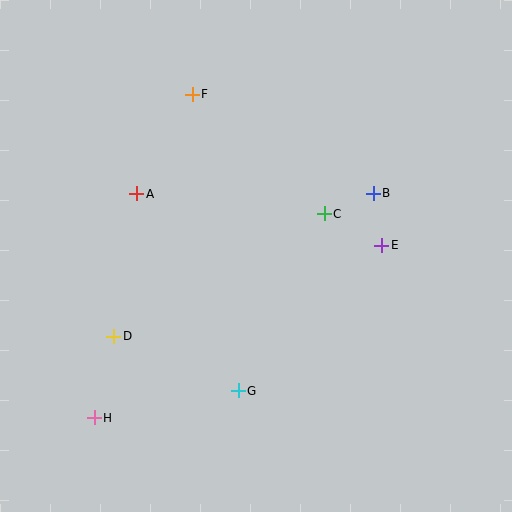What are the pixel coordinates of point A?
Point A is at (137, 194).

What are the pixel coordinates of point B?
Point B is at (373, 193).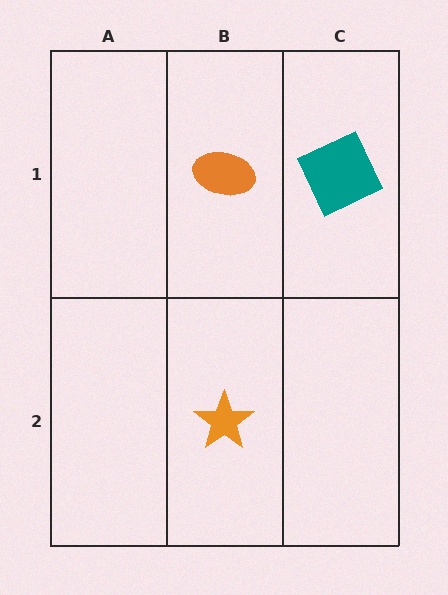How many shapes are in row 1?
2 shapes.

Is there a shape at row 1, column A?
No, that cell is empty.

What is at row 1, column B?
An orange ellipse.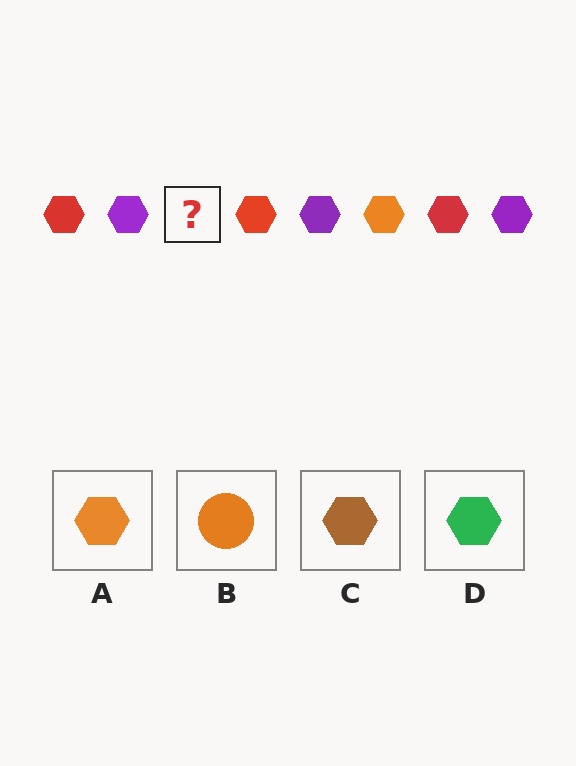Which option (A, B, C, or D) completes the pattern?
A.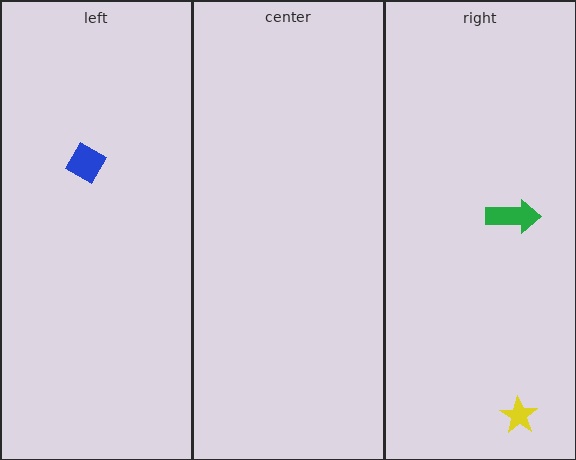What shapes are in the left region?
The blue diamond.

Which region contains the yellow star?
The right region.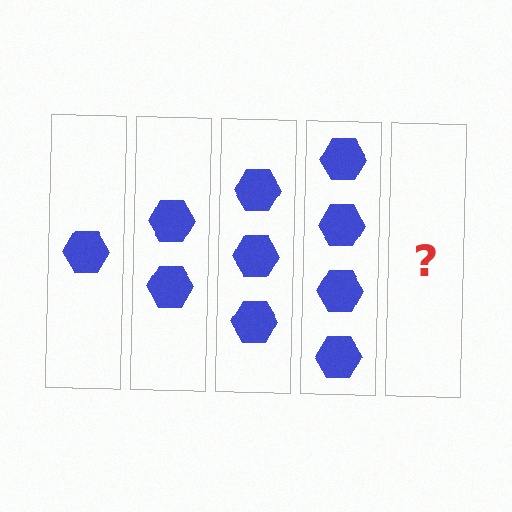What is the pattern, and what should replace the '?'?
The pattern is that each step adds one more hexagon. The '?' should be 5 hexagons.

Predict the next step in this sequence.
The next step is 5 hexagons.